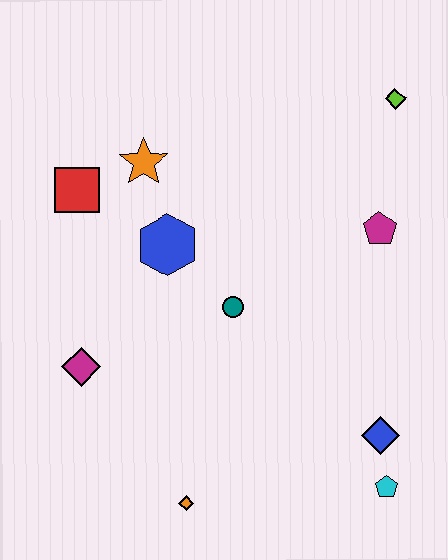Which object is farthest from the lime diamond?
The orange diamond is farthest from the lime diamond.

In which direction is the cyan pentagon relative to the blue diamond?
The cyan pentagon is below the blue diamond.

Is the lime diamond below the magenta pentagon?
No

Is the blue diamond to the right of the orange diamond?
Yes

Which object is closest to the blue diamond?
The cyan pentagon is closest to the blue diamond.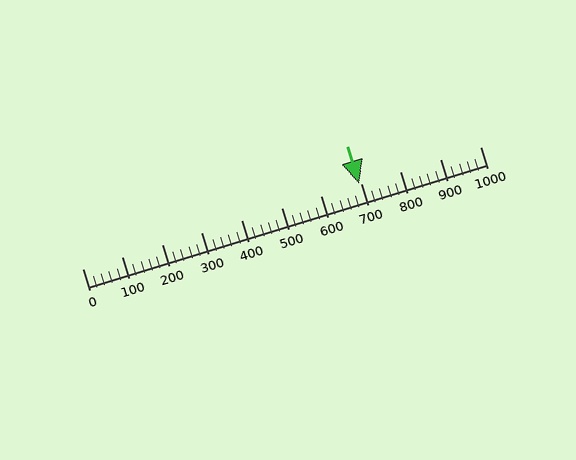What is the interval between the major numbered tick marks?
The major tick marks are spaced 100 units apart.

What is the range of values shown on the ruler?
The ruler shows values from 0 to 1000.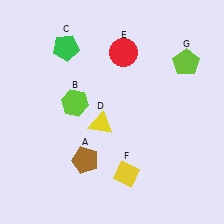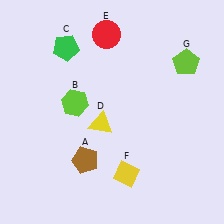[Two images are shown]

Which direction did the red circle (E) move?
The red circle (E) moved up.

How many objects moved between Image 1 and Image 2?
1 object moved between the two images.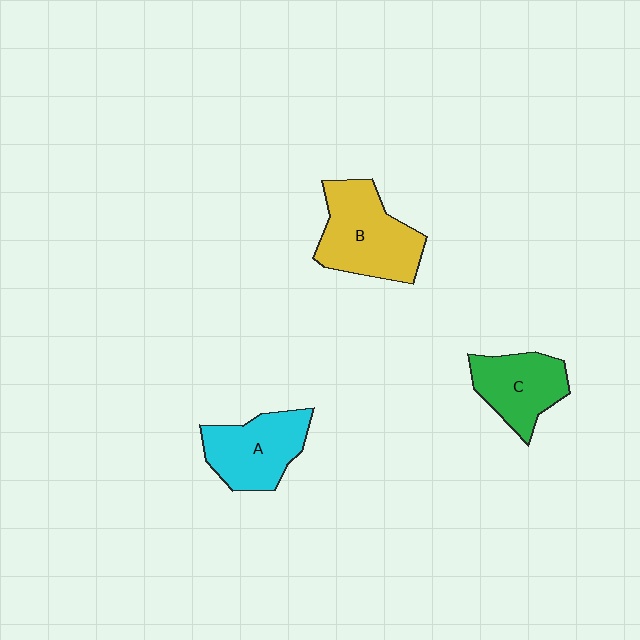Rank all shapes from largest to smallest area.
From largest to smallest: B (yellow), A (cyan), C (green).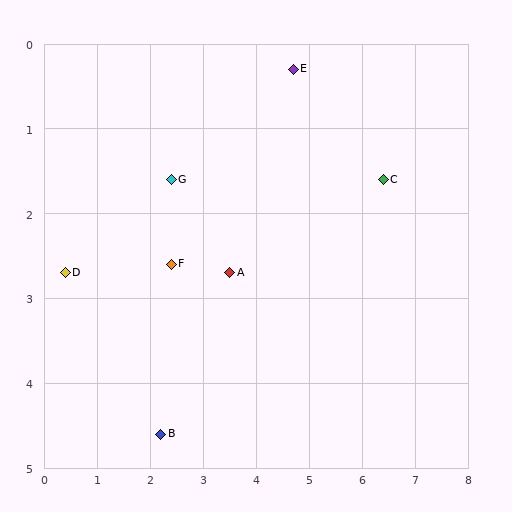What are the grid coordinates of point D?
Point D is at approximately (0.4, 2.7).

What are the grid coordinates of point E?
Point E is at approximately (4.7, 0.3).